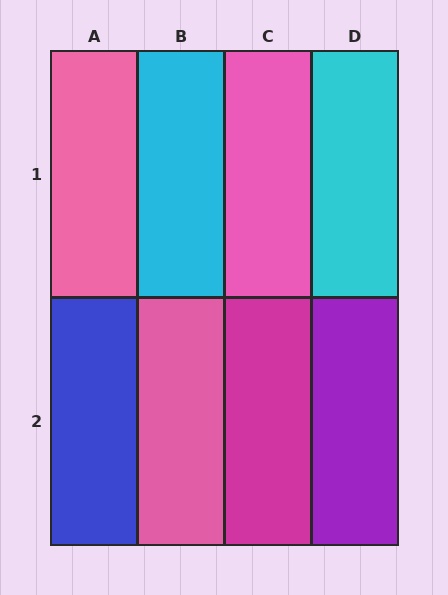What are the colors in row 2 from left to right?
Blue, pink, magenta, purple.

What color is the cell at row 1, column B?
Cyan.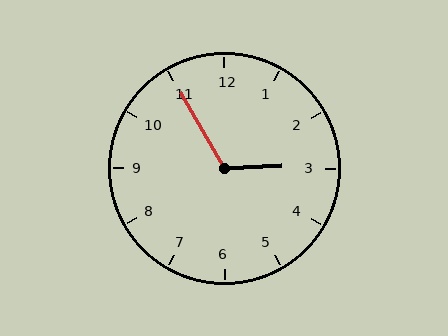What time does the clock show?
2:55.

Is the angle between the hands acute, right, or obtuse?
It is obtuse.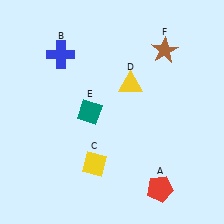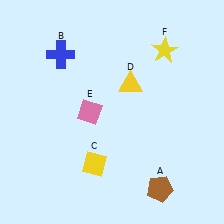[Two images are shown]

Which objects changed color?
A changed from red to brown. E changed from teal to pink. F changed from brown to yellow.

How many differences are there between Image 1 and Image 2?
There are 3 differences between the two images.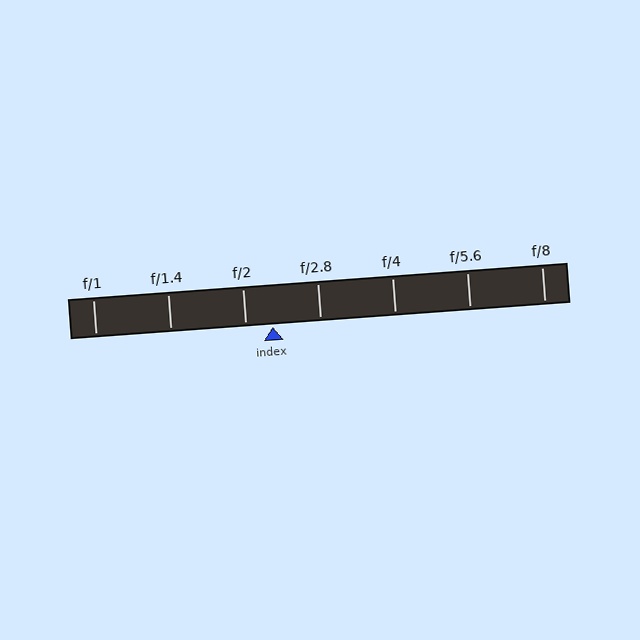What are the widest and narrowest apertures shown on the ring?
The widest aperture shown is f/1 and the narrowest is f/8.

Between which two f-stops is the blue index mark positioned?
The index mark is between f/2 and f/2.8.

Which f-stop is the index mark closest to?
The index mark is closest to f/2.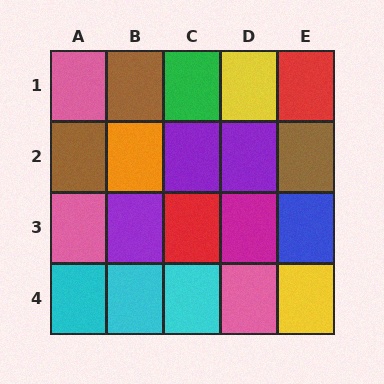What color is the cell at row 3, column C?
Red.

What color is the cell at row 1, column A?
Pink.